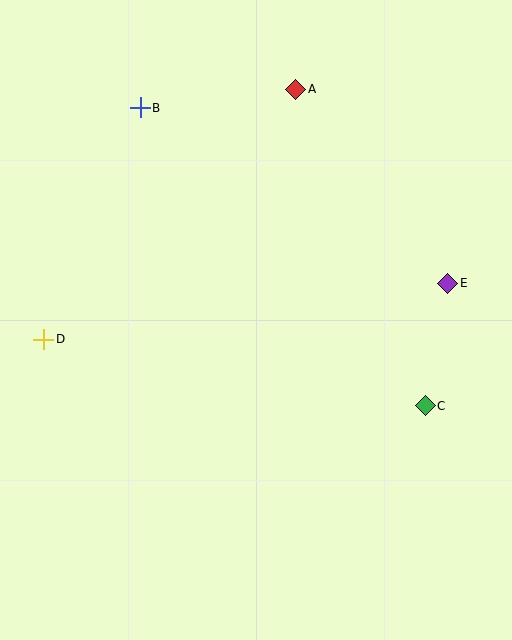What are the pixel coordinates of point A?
Point A is at (296, 89).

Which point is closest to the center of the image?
Point C at (425, 406) is closest to the center.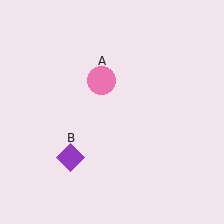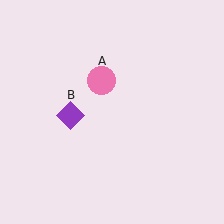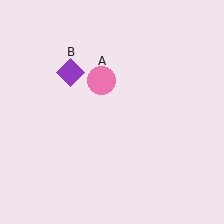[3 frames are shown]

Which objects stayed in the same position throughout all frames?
Pink circle (object A) remained stationary.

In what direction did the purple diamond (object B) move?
The purple diamond (object B) moved up.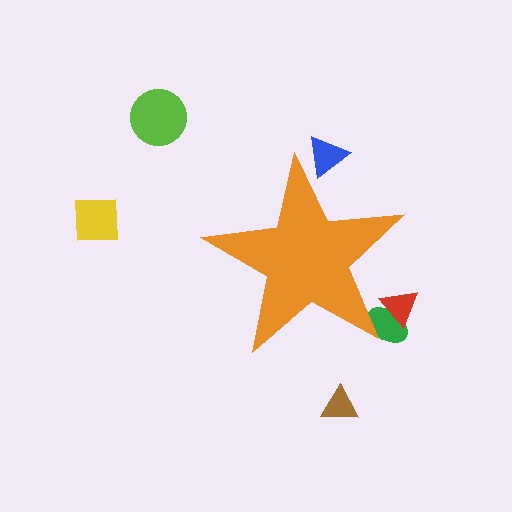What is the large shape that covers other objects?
An orange star.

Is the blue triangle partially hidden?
Yes, the blue triangle is partially hidden behind the orange star.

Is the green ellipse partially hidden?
Yes, the green ellipse is partially hidden behind the orange star.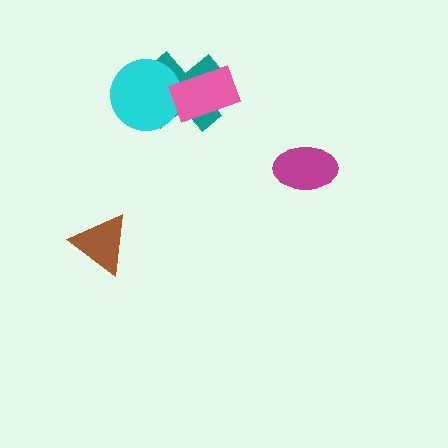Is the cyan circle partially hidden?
Yes, it is partially covered by another shape.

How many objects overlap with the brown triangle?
0 objects overlap with the brown triangle.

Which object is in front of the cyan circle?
The pink rectangle is in front of the cyan circle.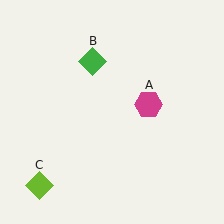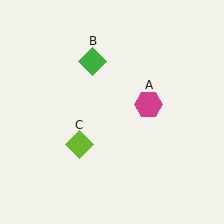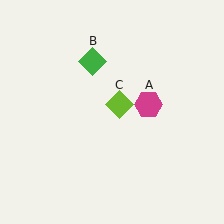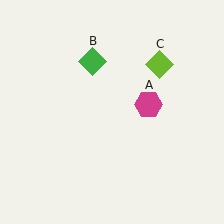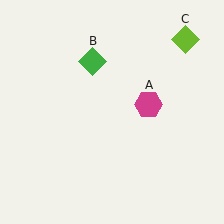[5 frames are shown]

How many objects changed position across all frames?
1 object changed position: lime diamond (object C).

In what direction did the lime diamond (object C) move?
The lime diamond (object C) moved up and to the right.